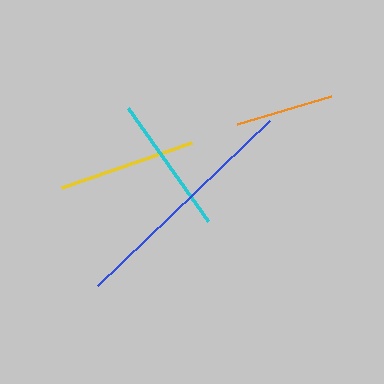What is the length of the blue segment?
The blue segment is approximately 239 pixels long.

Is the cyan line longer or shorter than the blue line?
The blue line is longer than the cyan line.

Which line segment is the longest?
The blue line is the longest at approximately 239 pixels.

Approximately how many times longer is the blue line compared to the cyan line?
The blue line is approximately 1.7 times the length of the cyan line.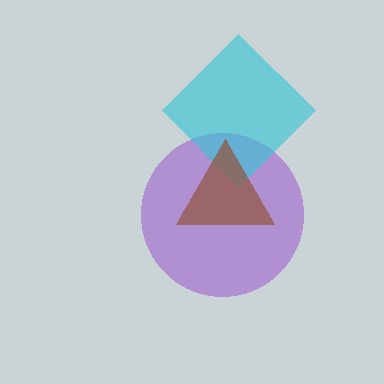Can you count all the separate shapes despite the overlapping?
Yes, there are 3 separate shapes.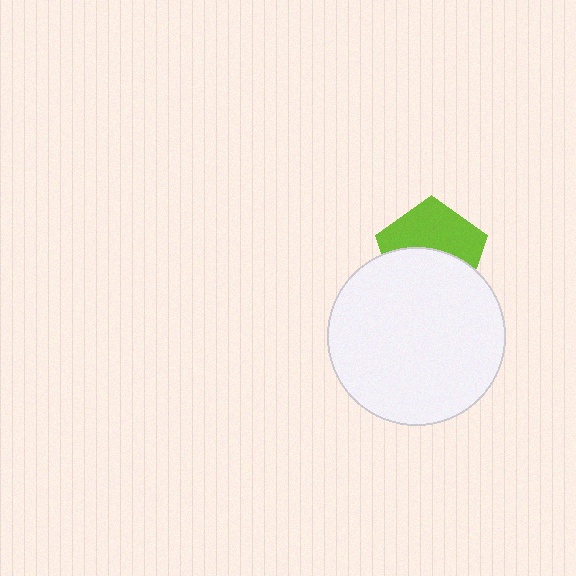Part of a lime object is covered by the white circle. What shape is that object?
It is a pentagon.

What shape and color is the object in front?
The object in front is a white circle.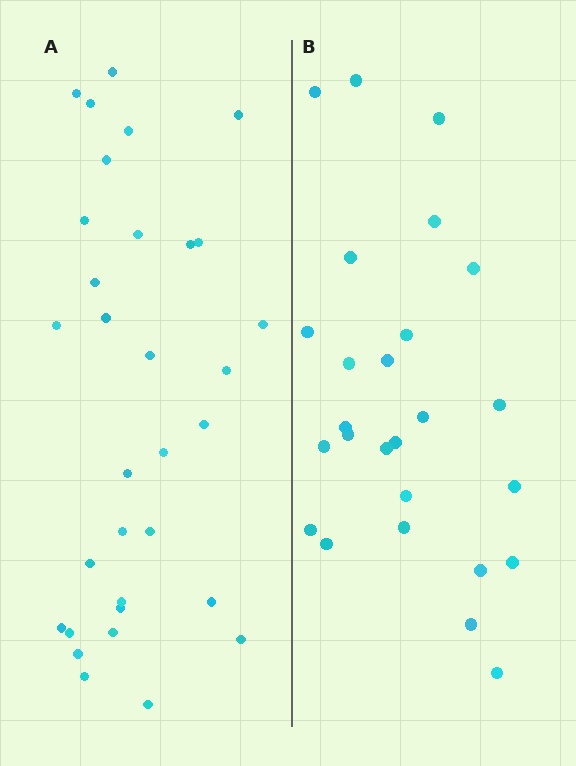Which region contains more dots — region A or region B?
Region A (the left region) has more dots.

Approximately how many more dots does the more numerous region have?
Region A has about 6 more dots than region B.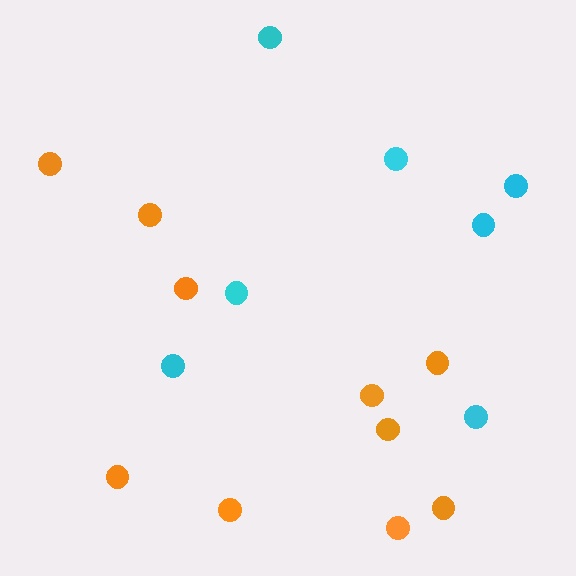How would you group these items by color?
There are 2 groups: one group of orange circles (10) and one group of cyan circles (7).